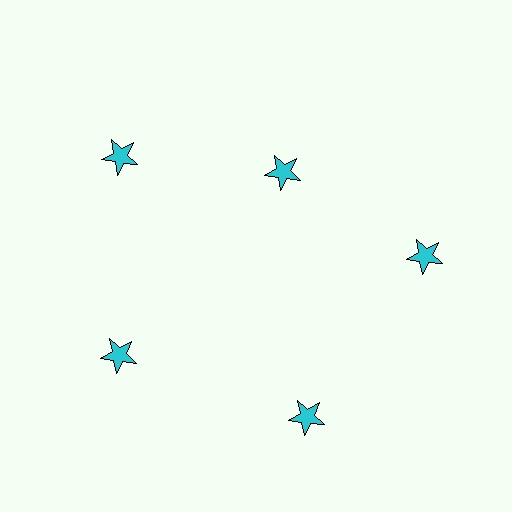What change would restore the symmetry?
The symmetry would be restored by moving it outward, back onto the ring so that all 5 stars sit at equal angles and equal distance from the center.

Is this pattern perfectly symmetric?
No. The 5 cyan stars are arranged in a ring, but one element near the 1 o'clock position is pulled inward toward the center, breaking the 5-fold rotational symmetry.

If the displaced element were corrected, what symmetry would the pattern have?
It would have 5-fold rotational symmetry — the pattern would map onto itself every 72 degrees.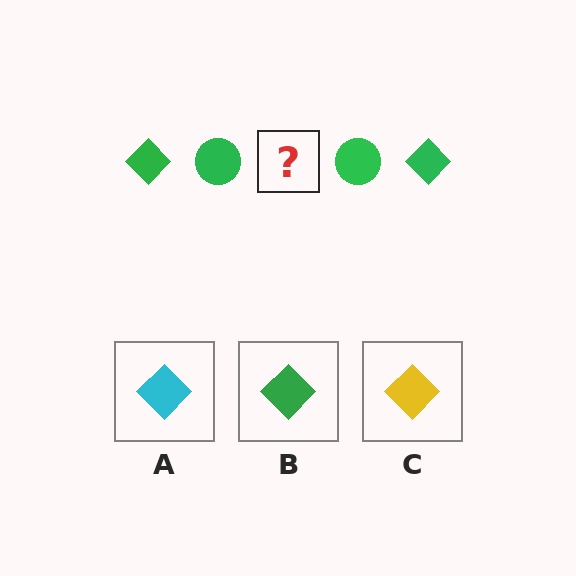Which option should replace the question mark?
Option B.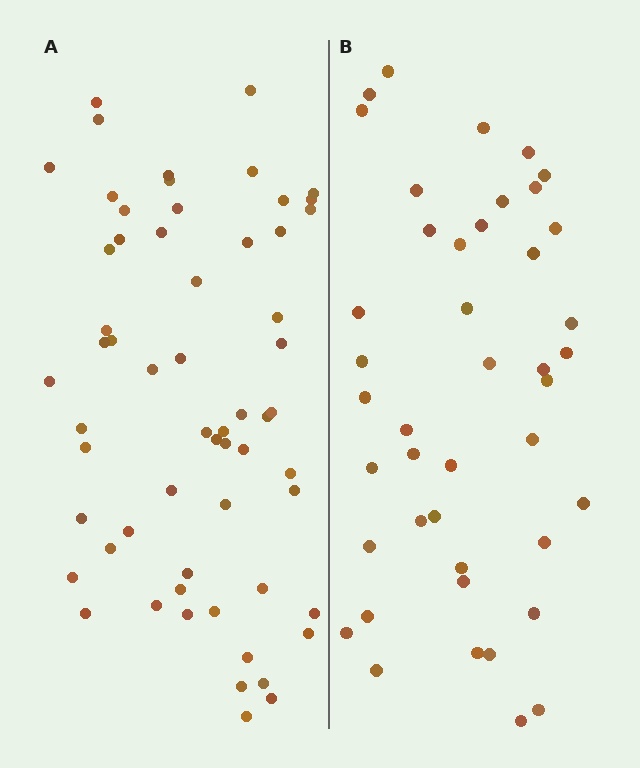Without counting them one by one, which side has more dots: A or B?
Region A (the left region) has more dots.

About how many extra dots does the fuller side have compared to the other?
Region A has approximately 15 more dots than region B.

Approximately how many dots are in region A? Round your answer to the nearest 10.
About 60 dots.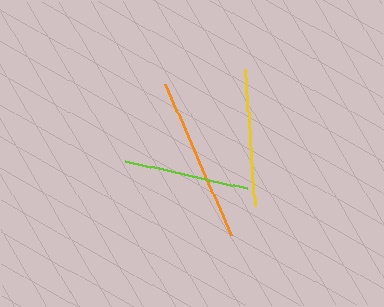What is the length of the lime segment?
The lime segment is approximately 125 pixels long.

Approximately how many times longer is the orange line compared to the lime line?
The orange line is approximately 1.3 times the length of the lime line.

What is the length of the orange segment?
The orange segment is approximately 164 pixels long.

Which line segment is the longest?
The orange line is the longest at approximately 164 pixels.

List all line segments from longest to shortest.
From longest to shortest: orange, yellow, lime.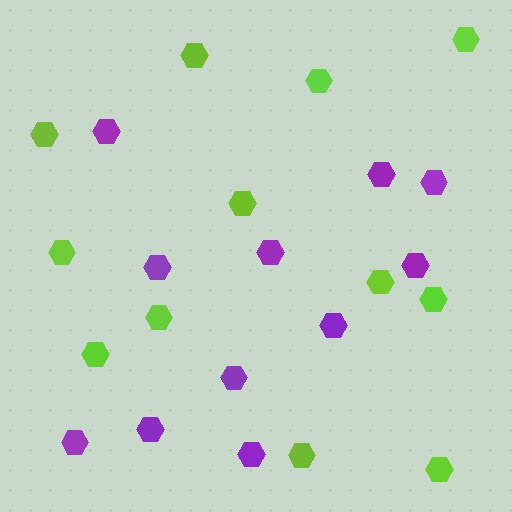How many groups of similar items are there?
There are 2 groups: one group of purple hexagons (11) and one group of lime hexagons (12).